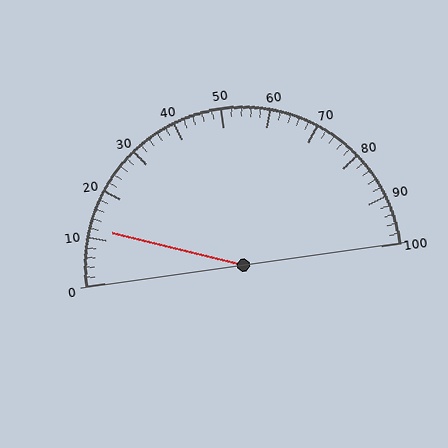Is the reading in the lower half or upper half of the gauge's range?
The reading is in the lower half of the range (0 to 100).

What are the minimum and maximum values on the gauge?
The gauge ranges from 0 to 100.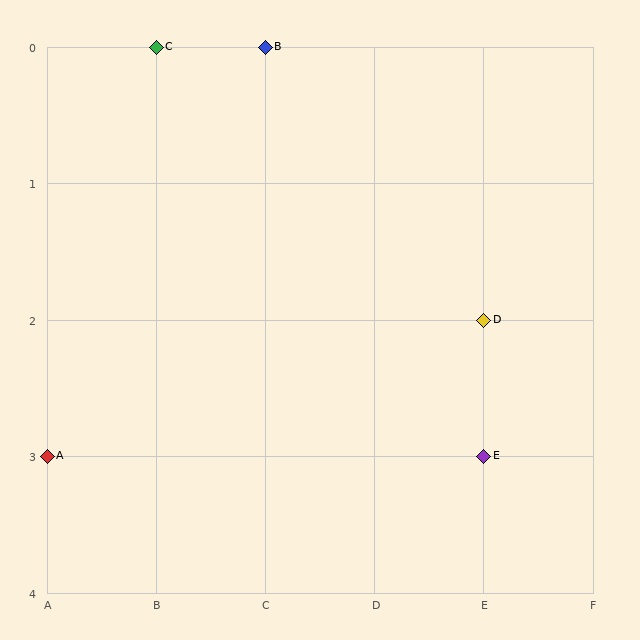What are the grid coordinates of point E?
Point E is at grid coordinates (E, 3).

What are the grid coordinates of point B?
Point B is at grid coordinates (C, 0).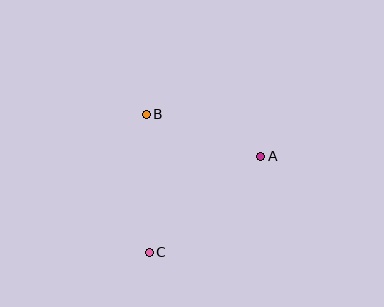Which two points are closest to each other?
Points A and B are closest to each other.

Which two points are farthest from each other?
Points A and C are farthest from each other.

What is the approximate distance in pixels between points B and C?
The distance between B and C is approximately 138 pixels.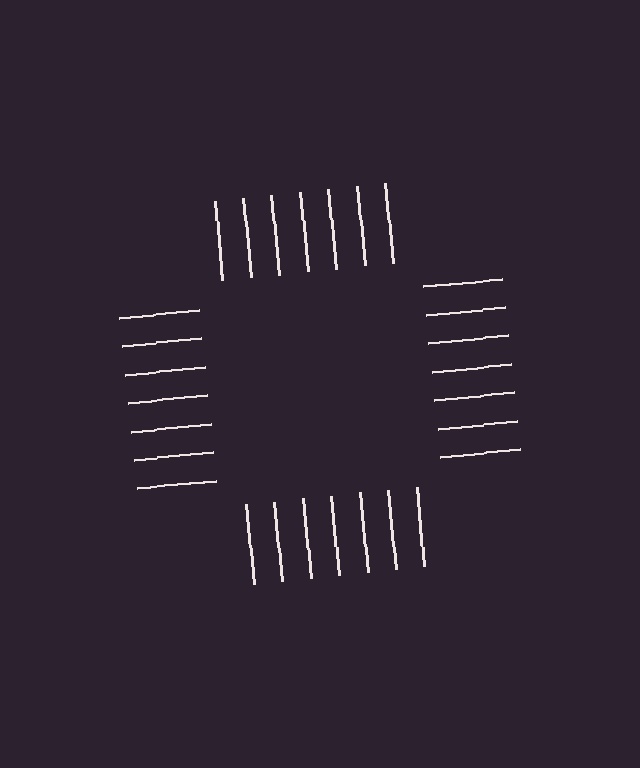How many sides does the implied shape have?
4 sides — the line-ends trace a square.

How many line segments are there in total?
28 — 7 along each of the 4 edges.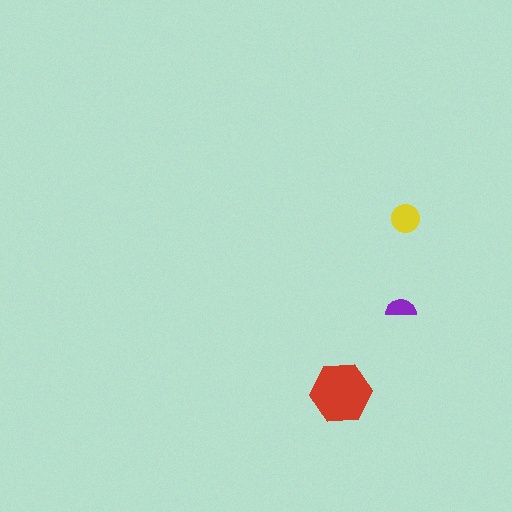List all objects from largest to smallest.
The red hexagon, the yellow circle, the purple semicircle.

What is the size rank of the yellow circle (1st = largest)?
2nd.